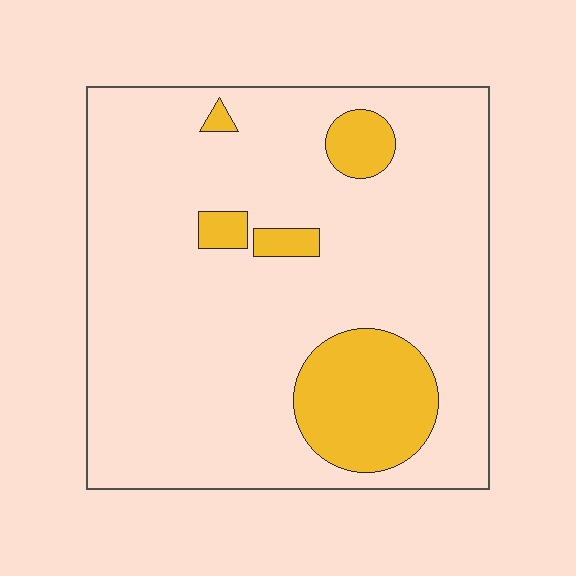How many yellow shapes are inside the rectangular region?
5.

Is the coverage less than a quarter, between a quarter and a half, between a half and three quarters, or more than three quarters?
Less than a quarter.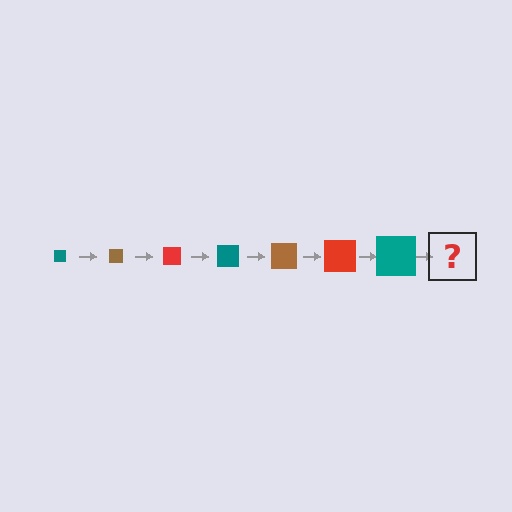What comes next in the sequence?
The next element should be a brown square, larger than the previous one.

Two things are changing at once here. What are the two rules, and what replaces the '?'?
The two rules are that the square grows larger each step and the color cycles through teal, brown, and red. The '?' should be a brown square, larger than the previous one.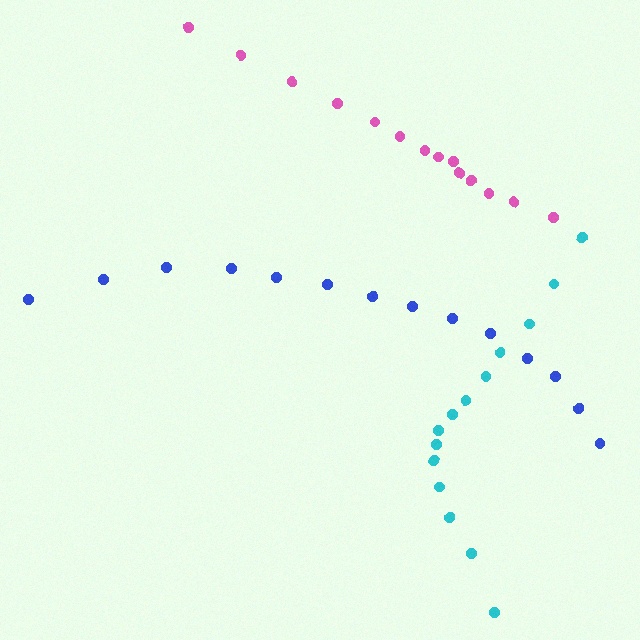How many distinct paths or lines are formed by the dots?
There are 3 distinct paths.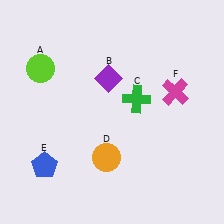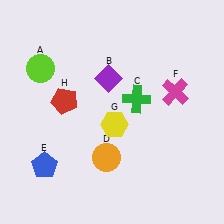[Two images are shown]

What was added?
A yellow hexagon (G), a red pentagon (H) were added in Image 2.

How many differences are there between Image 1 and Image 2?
There are 2 differences between the two images.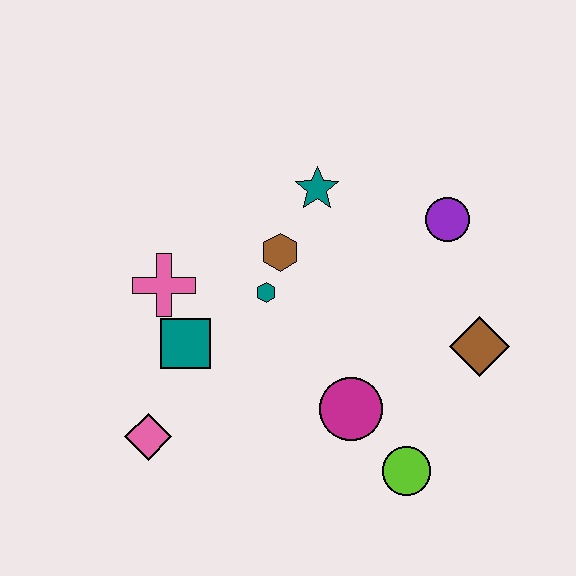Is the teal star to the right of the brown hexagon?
Yes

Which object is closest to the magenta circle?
The lime circle is closest to the magenta circle.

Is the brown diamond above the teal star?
No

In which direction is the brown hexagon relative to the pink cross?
The brown hexagon is to the right of the pink cross.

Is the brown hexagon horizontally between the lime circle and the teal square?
Yes